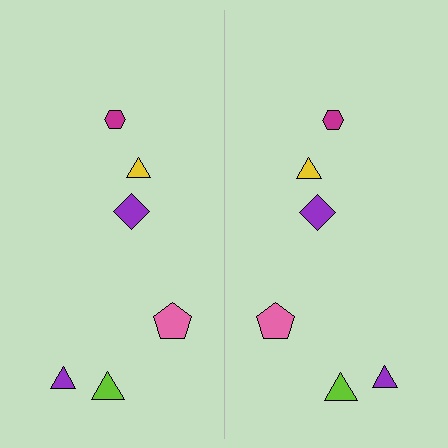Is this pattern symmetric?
Yes, this pattern has bilateral (reflection) symmetry.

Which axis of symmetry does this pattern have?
The pattern has a vertical axis of symmetry running through the center of the image.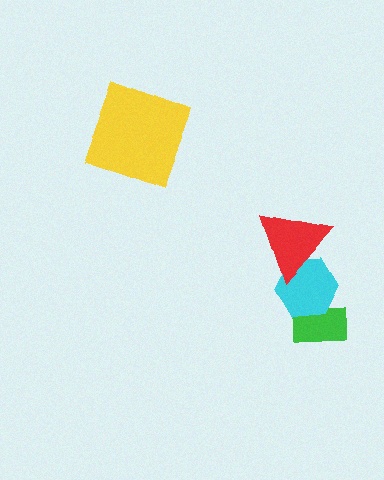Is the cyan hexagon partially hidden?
Yes, it is partially covered by another shape.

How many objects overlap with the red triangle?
1 object overlaps with the red triangle.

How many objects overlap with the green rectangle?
1 object overlaps with the green rectangle.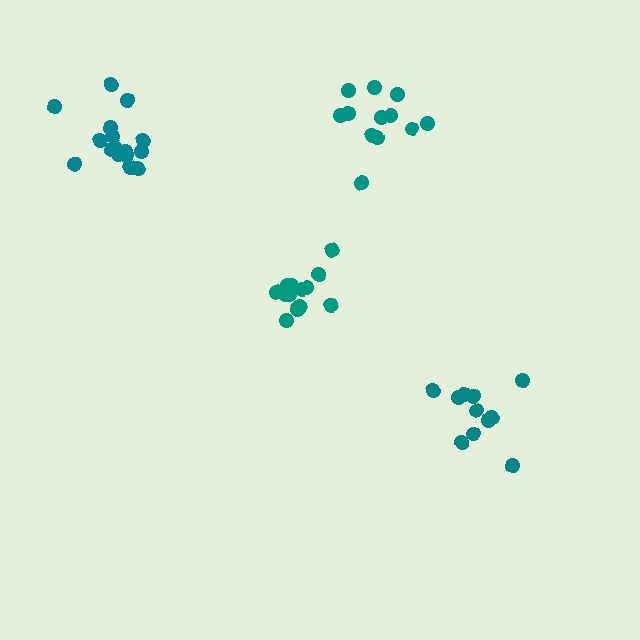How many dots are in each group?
Group 1: 13 dots, Group 2: 16 dots, Group 3: 12 dots, Group 4: 11 dots (52 total).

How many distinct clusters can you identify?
There are 4 distinct clusters.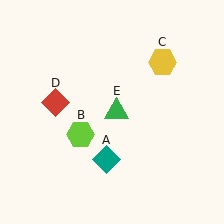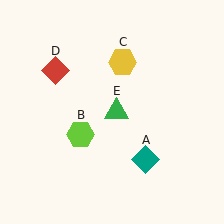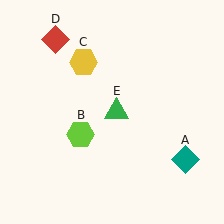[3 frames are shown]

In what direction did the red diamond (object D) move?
The red diamond (object D) moved up.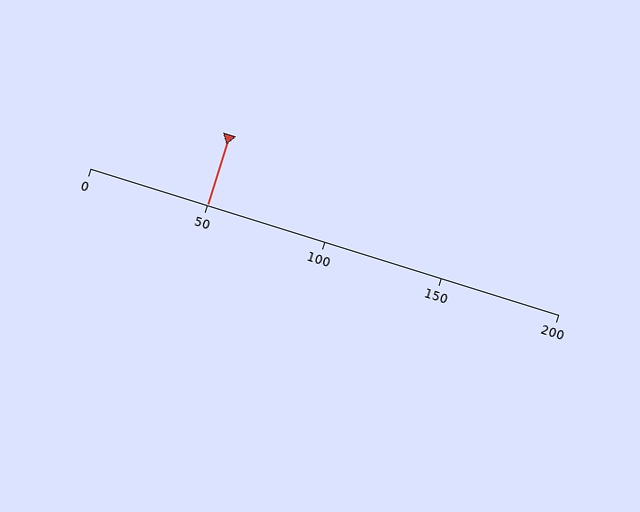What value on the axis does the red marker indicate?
The marker indicates approximately 50.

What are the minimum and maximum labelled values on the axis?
The axis runs from 0 to 200.